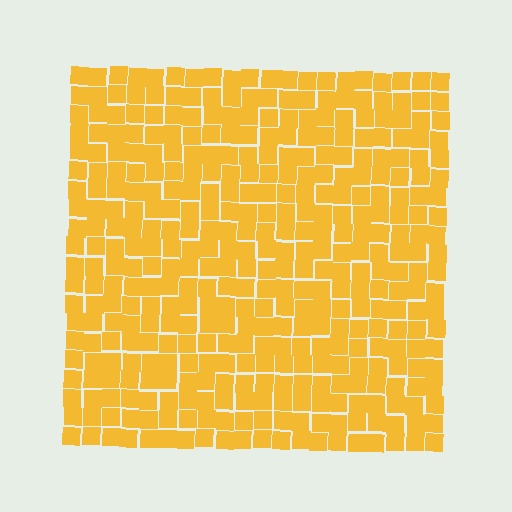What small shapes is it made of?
It is made of small squares.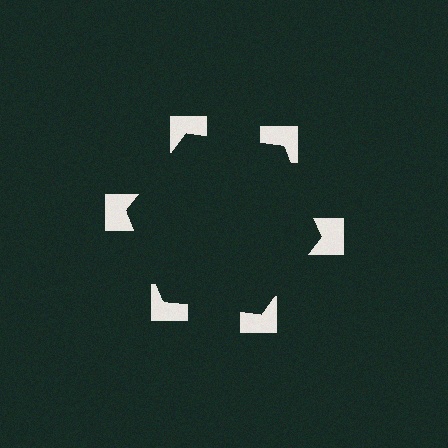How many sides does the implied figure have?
6 sides.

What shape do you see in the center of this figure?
An illusory hexagon — its edges are inferred from the aligned wedge cuts in the notched squares, not physically drawn.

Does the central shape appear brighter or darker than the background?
It typically appears slightly darker than the background, even though no actual brightness change is drawn.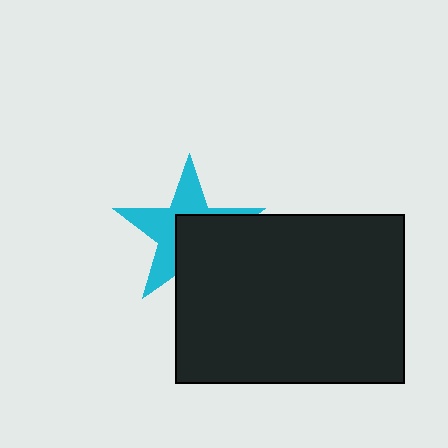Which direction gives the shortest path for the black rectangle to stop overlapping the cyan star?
Moving toward the lower-right gives the shortest separation.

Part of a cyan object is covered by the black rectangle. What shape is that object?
It is a star.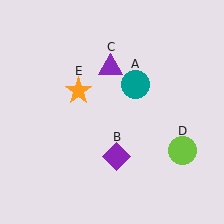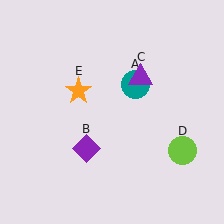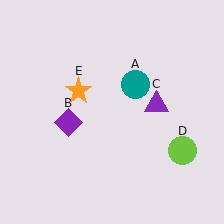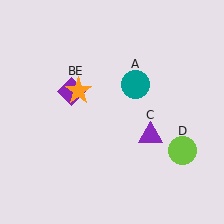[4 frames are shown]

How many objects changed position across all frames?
2 objects changed position: purple diamond (object B), purple triangle (object C).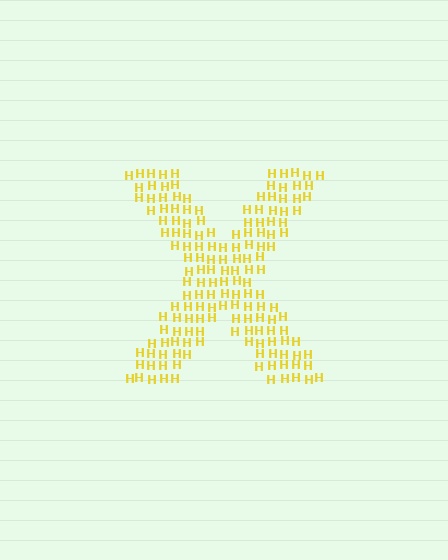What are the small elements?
The small elements are letter H's.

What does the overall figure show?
The overall figure shows the letter X.